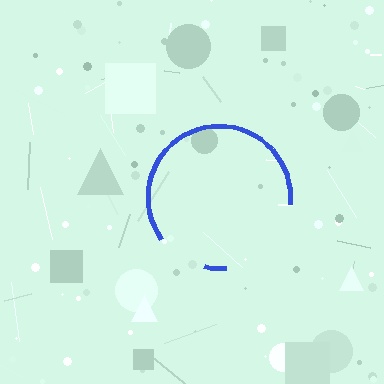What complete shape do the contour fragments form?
The contour fragments form a circle.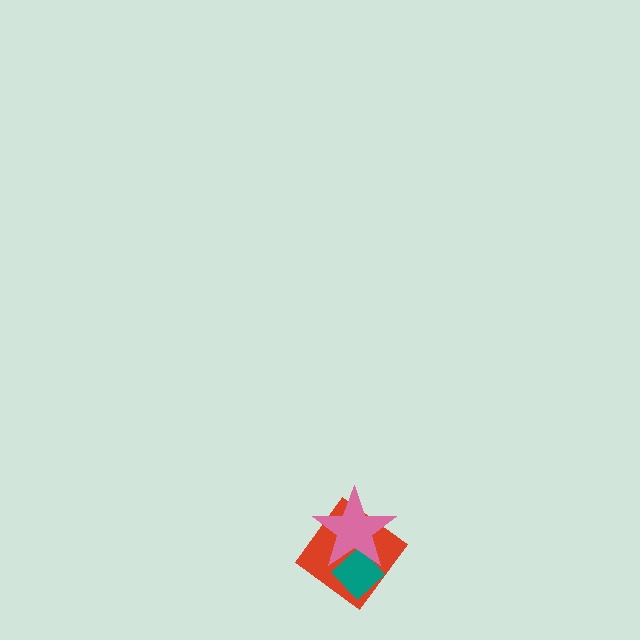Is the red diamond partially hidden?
Yes, it is partially covered by another shape.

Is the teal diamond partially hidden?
Yes, it is partially covered by another shape.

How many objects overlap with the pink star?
2 objects overlap with the pink star.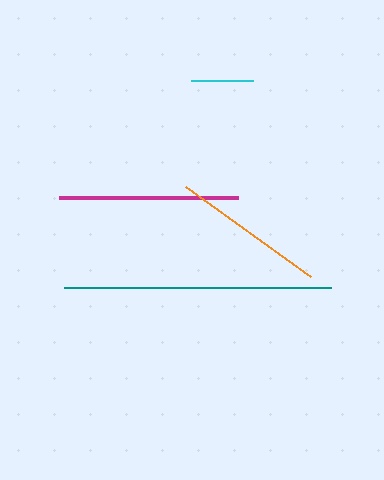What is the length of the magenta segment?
The magenta segment is approximately 178 pixels long.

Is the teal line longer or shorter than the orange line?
The teal line is longer than the orange line.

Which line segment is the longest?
The teal line is the longest at approximately 266 pixels.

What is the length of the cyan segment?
The cyan segment is approximately 62 pixels long.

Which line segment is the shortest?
The cyan line is the shortest at approximately 62 pixels.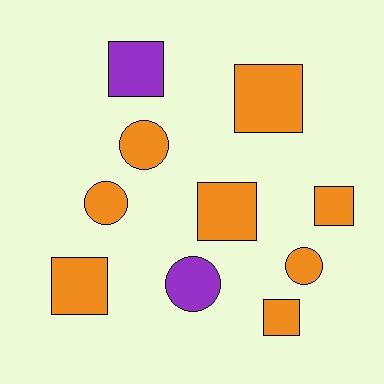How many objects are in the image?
There are 10 objects.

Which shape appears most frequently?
Square, with 6 objects.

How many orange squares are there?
There are 5 orange squares.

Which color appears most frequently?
Orange, with 8 objects.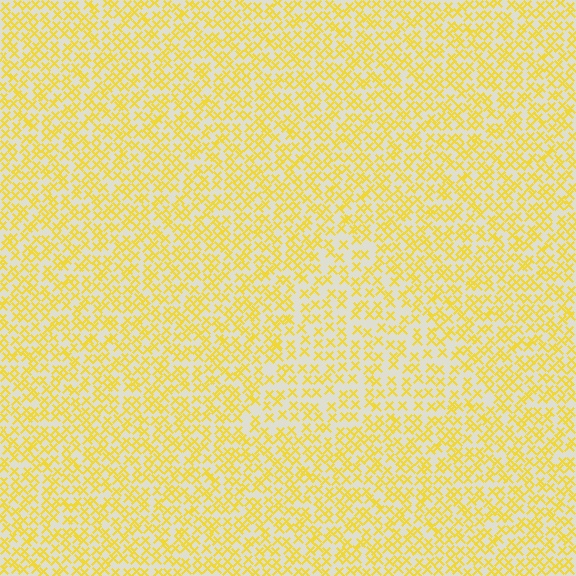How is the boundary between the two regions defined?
The boundary is defined by a change in element density (approximately 1.5x ratio). All elements are the same color, size, and shape.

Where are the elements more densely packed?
The elements are more densely packed outside the triangle boundary.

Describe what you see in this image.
The image contains small yellow elements arranged at two different densities. A triangle-shaped region is visible where the elements are less densely packed than the surrounding area.